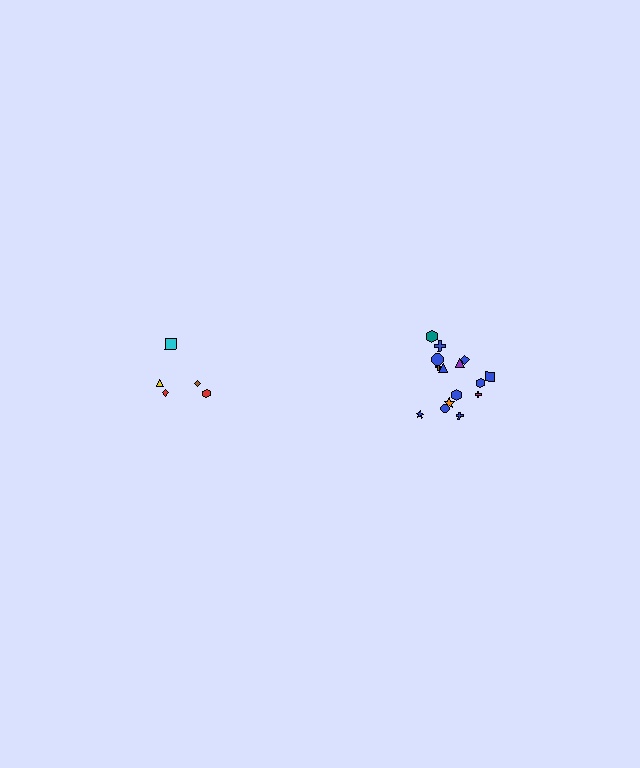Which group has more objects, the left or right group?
The right group.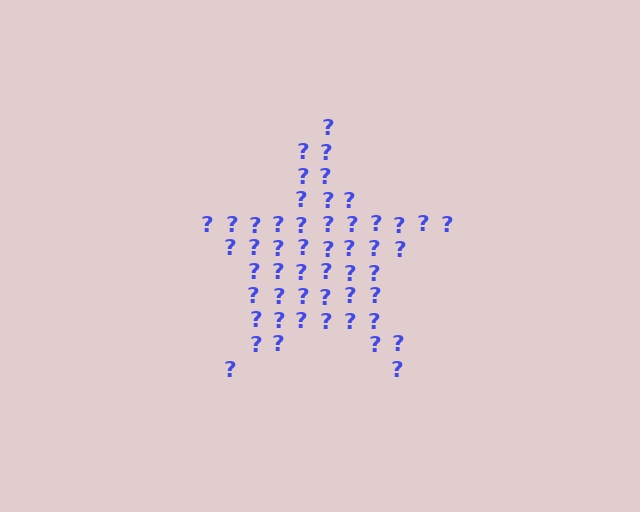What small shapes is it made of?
It is made of small question marks.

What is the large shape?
The large shape is a star.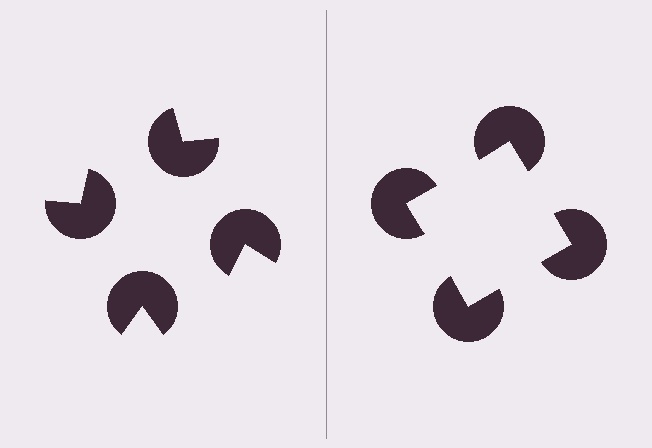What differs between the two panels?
The pac-man discs are positioned identically on both sides; only the wedge orientations differ. On the right they align to a square; on the left they are misaligned.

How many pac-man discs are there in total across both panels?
8 — 4 on each side.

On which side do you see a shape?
An illusory square appears on the right side. On the left side the wedge cuts are rotated, so no coherent shape forms.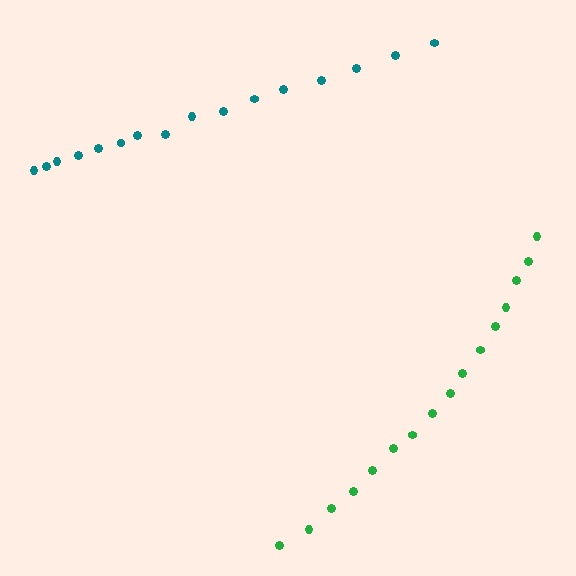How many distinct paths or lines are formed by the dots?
There are 2 distinct paths.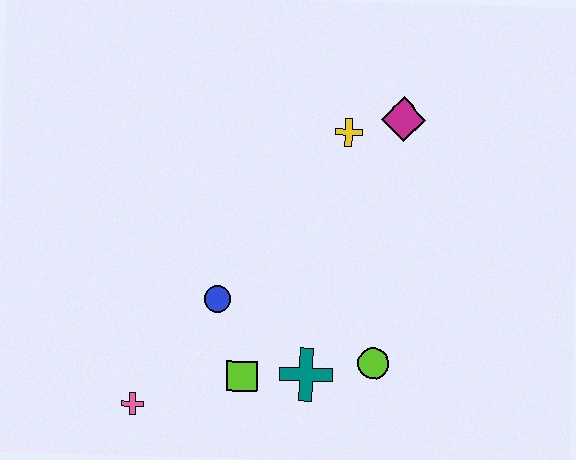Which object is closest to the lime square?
The teal cross is closest to the lime square.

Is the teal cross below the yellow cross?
Yes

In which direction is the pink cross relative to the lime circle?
The pink cross is to the left of the lime circle.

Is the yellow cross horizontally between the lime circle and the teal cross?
Yes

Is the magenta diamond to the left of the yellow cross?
No